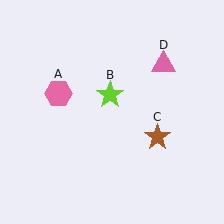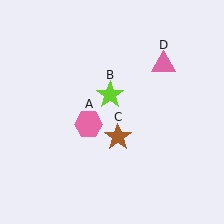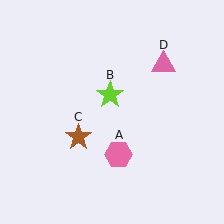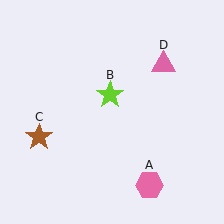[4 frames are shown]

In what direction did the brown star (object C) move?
The brown star (object C) moved left.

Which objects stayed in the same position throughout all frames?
Lime star (object B) and pink triangle (object D) remained stationary.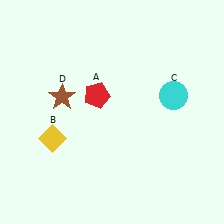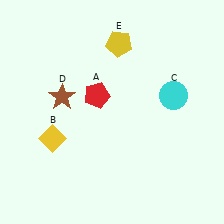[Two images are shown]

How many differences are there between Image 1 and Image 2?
There is 1 difference between the two images.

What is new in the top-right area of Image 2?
A yellow pentagon (E) was added in the top-right area of Image 2.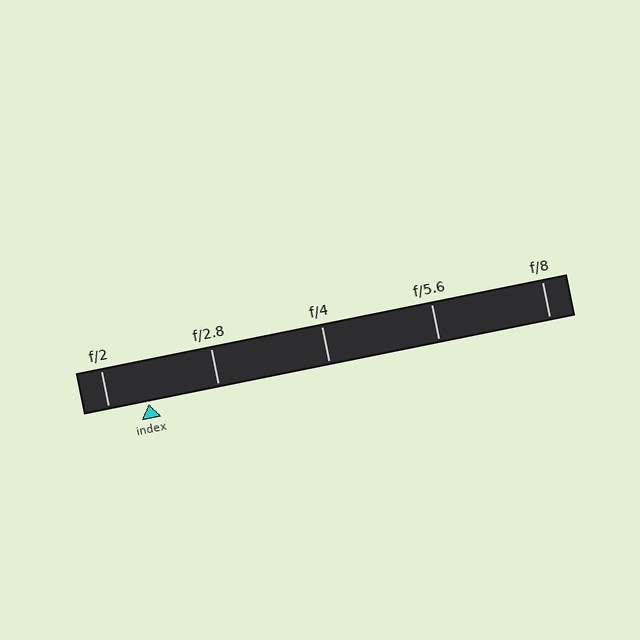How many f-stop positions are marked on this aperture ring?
There are 5 f-stop positions marked.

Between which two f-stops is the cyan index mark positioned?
The index mark is between f/2 and f/2.8.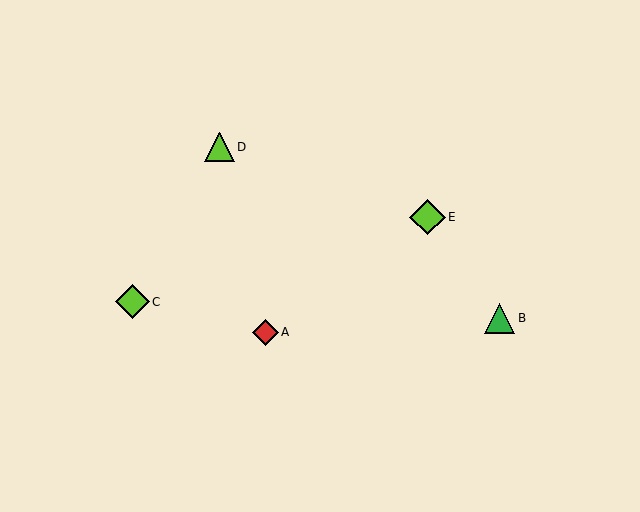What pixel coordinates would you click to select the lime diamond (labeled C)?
Click at (132, 302) to select the lime diamond C.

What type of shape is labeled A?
Shape A is a red diamond.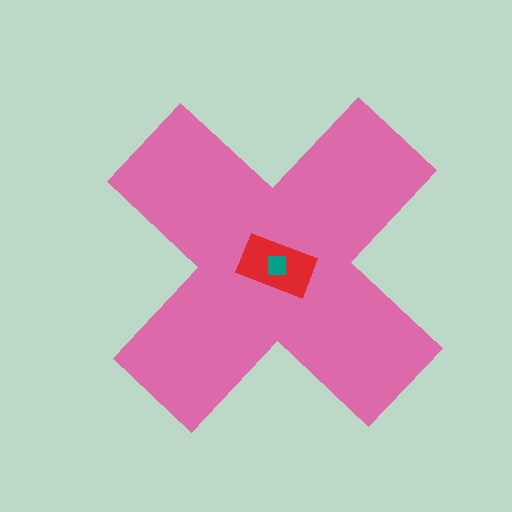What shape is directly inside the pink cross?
The red rectangle.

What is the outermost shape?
The pink cross.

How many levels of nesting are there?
3.